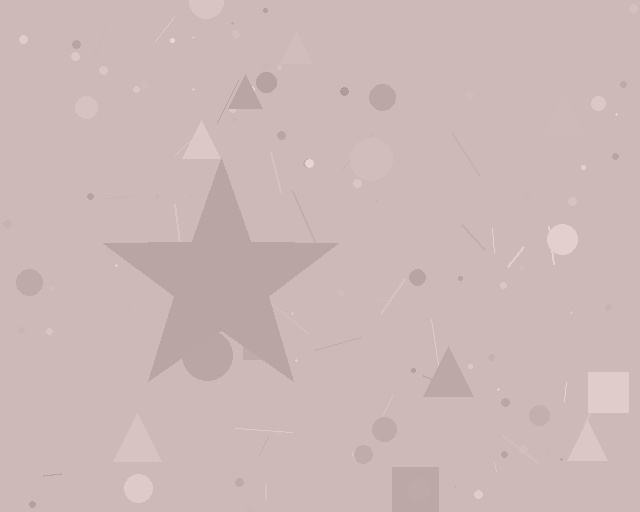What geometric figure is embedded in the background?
A star is embedded in the background.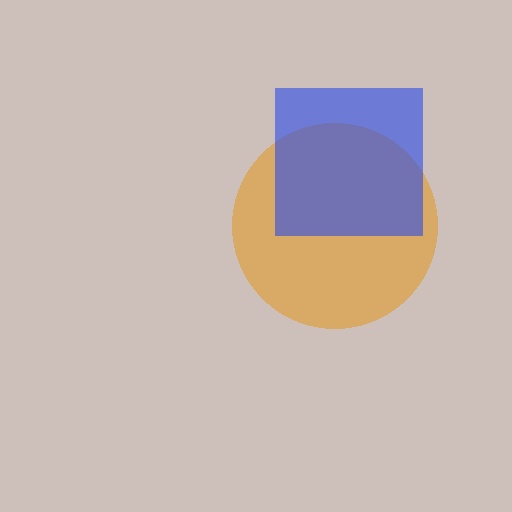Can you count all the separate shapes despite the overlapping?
Yes, there are 2 separate shapes.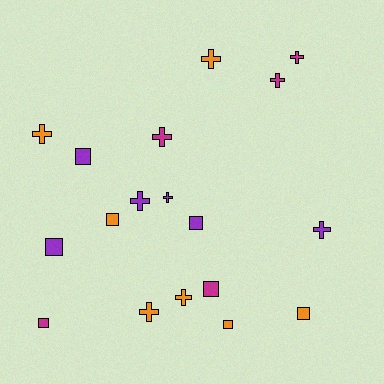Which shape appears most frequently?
Cross, with 10 objects.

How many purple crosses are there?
There are 3 purple crosses.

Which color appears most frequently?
Orange, with 7 objects.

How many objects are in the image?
There are 18 objects.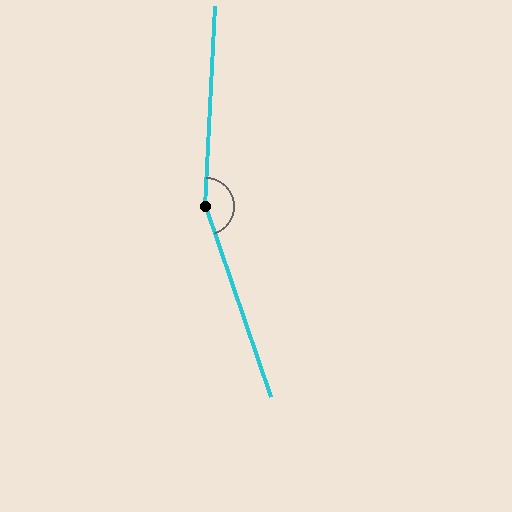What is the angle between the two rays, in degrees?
Approximately 158 degrees.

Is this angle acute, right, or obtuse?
It is obtuse.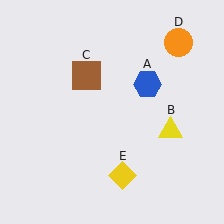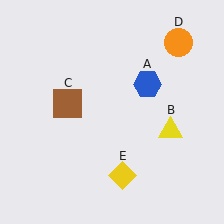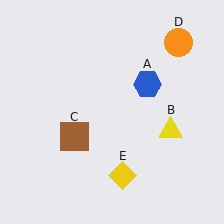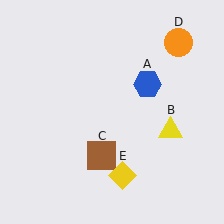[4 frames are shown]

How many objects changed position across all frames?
1 object changed position: brown square (object C).